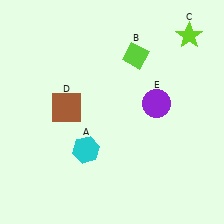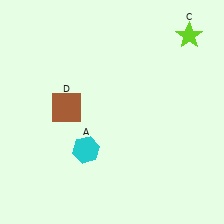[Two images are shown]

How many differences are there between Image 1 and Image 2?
There are 2 differences between the two images.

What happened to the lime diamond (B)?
The lime diamond (B) was removed in Image 2. It was in the top-right area of Image 1.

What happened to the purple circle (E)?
The purple circle (E) was removed in Image 2. It was in the top-right area of Image 1.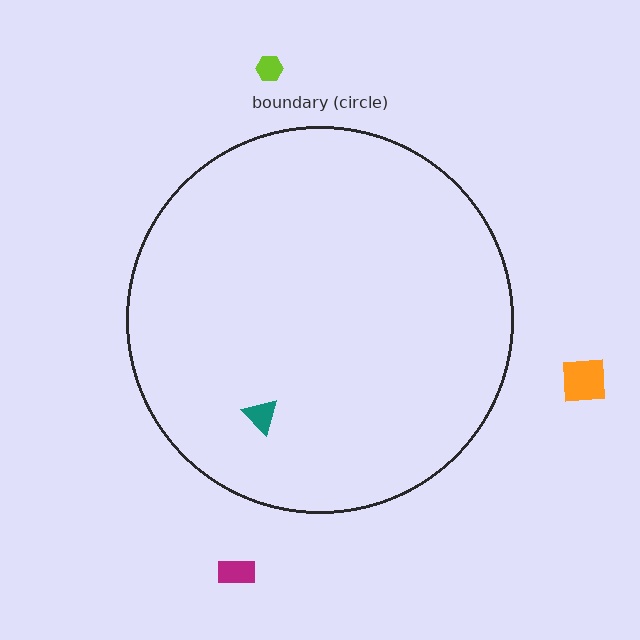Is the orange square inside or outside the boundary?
Outside.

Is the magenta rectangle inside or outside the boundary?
Outside.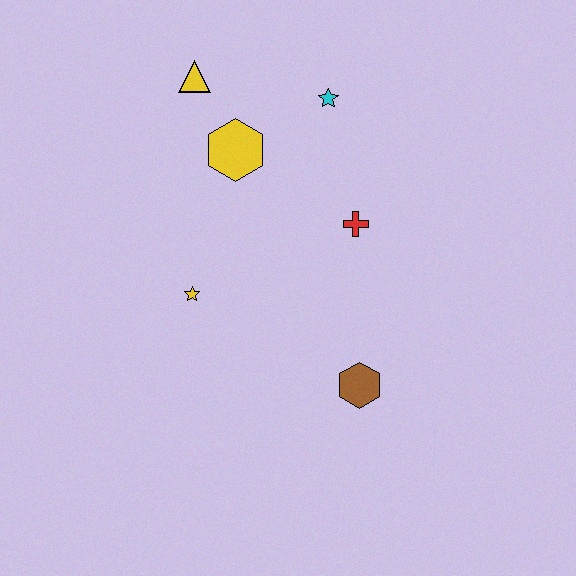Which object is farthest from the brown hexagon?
The yellow triangle is farthest from the brown hexagon.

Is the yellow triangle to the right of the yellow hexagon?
No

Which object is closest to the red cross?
The cyan star is closest to the red cross.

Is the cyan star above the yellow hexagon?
Yes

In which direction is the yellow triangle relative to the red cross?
The yellow triangle is to the left of the red cross.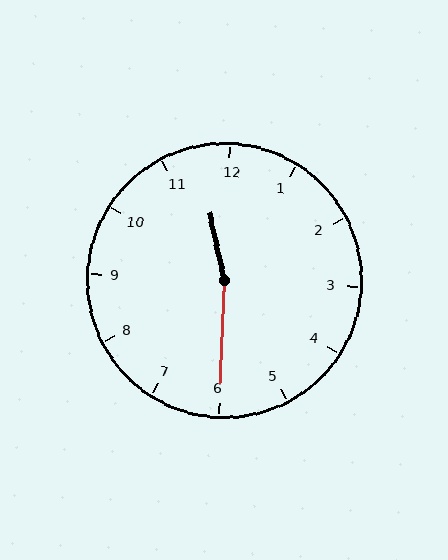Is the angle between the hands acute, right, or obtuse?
It is obtuse.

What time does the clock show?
11:30.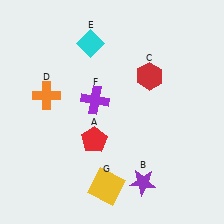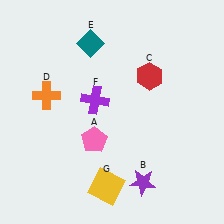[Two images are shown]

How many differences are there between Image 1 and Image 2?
There are 2 differences between the two images.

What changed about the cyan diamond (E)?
In Image 1, E is cyan. In Image 2, it changed to teal.